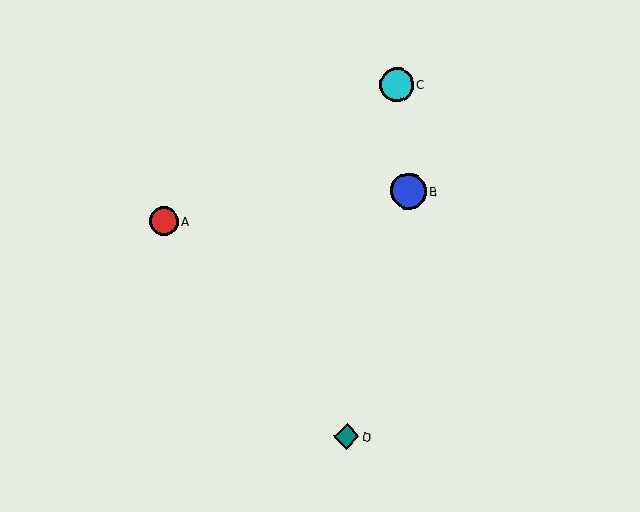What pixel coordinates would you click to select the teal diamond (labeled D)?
Click at (347, 437) to select the teal diamond D.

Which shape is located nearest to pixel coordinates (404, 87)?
The cyan circle (labeled C) at (397, 85) is nearest to that location.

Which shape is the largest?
The blue circle (labeled B) is the largest.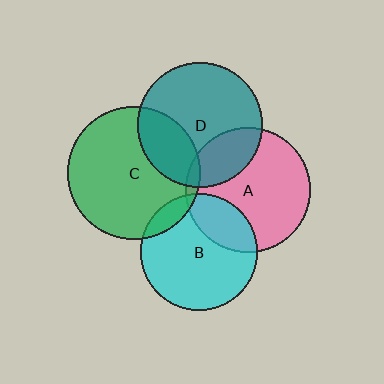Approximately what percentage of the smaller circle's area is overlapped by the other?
Approximately 25%.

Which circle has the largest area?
Circle C (green).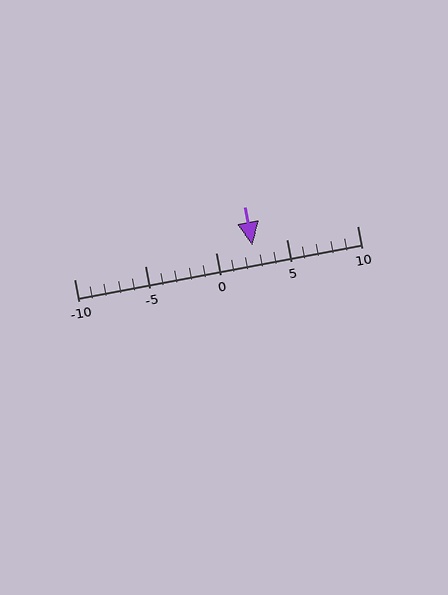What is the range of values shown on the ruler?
The ruler shows values from -10 to 10.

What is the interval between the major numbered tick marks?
The major tick marks are spaced 5 units apart.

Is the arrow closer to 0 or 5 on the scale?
The arrow is closer to 5.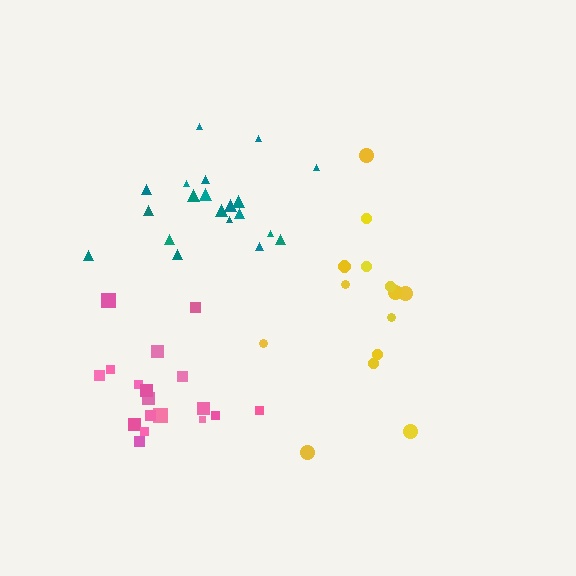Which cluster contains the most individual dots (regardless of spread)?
Teal (20).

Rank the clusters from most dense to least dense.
teal, pink, yellow.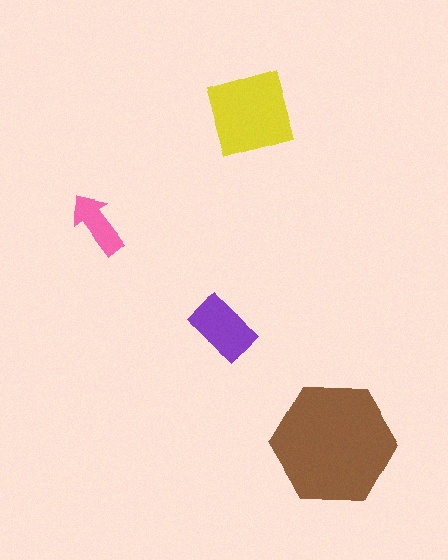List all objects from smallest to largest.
The pink arrow, the purple rectangle, the yellow diamond, the brown hexagon.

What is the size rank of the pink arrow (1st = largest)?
4th.